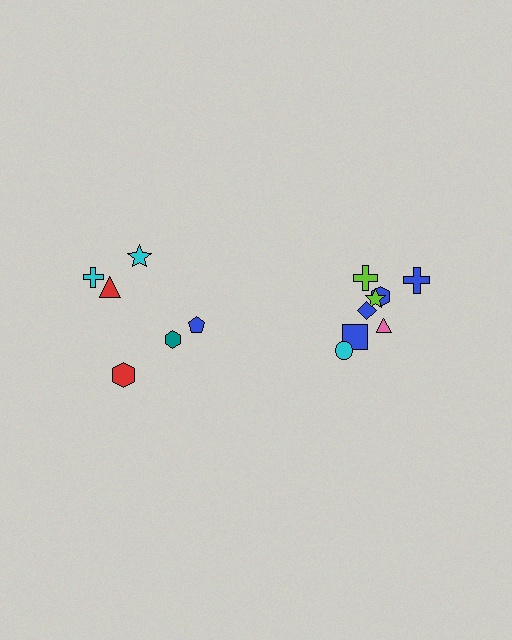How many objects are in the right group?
There are 8 objects.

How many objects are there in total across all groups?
There are 14 objects.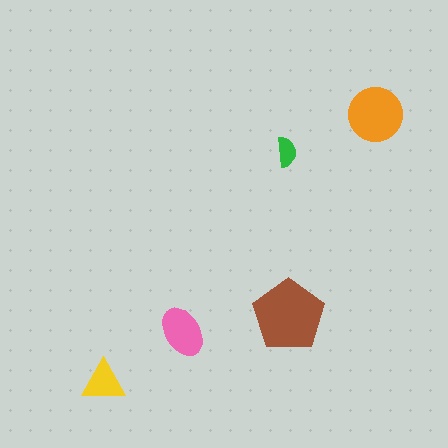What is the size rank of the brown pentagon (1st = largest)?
1st.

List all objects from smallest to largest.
The green semicircle, the yellow triangle, the pink ellipse, the orange circle, the brown pentagon.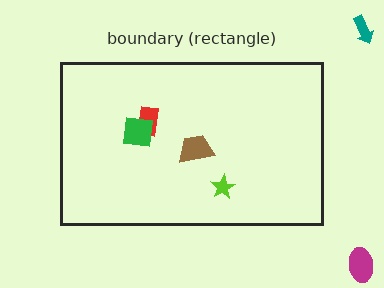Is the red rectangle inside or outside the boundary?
Inside.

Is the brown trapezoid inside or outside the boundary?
Inside.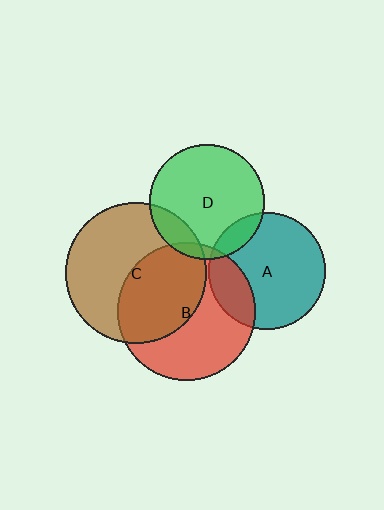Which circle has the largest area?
Circle C (brown).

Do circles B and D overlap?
Yes.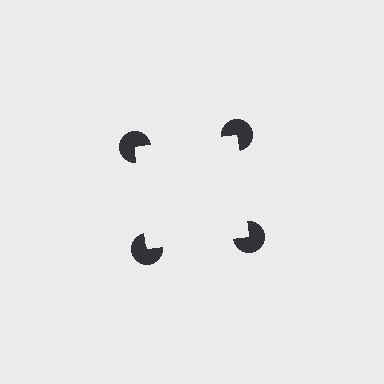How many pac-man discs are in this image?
There are 4 — one at each vertex of the illusory square.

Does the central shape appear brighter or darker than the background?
It typically appears slightly brighter than the background, even though no actual brightness change is drawn.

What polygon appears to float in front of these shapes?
An illusory square — its edges are inferred from the aligned wedge cuts in the pac-man discs, not physically drawn.